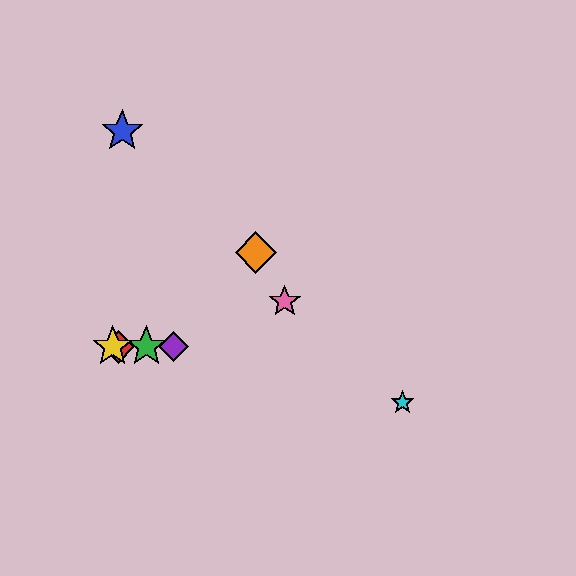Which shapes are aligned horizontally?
The red diamond, the green star, the yellow star, the purple diamond are aligned horizontally.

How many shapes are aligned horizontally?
4 shapes (the red diamond, the green star, the yellow star, the purple diamond) are aligned horizontally.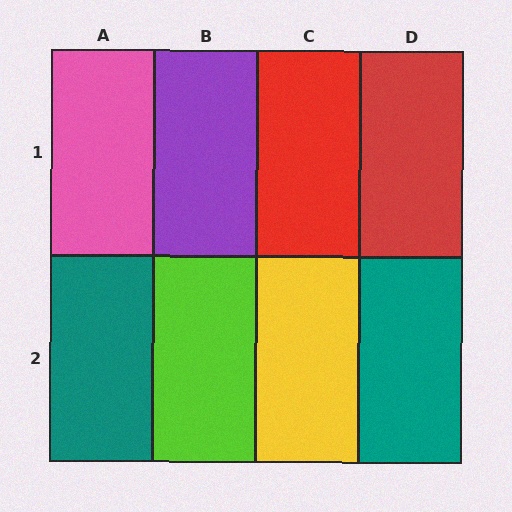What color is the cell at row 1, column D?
Red.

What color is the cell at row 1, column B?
Purple.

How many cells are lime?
1 cell is lime.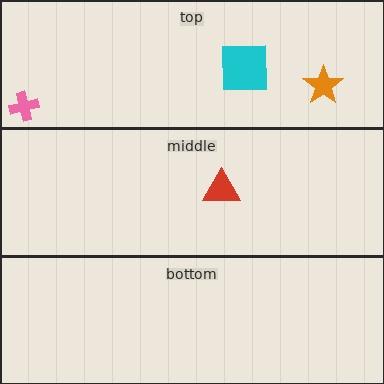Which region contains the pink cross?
The top region.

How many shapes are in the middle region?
1.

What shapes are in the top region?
The cyan square, the orange star, the pink cross.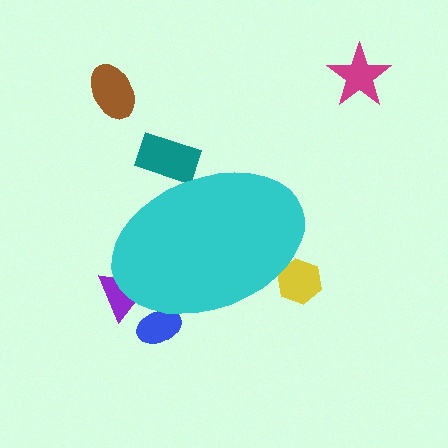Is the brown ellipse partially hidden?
No, the brown ellipse is fully visible.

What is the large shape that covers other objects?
A cyan ellipse.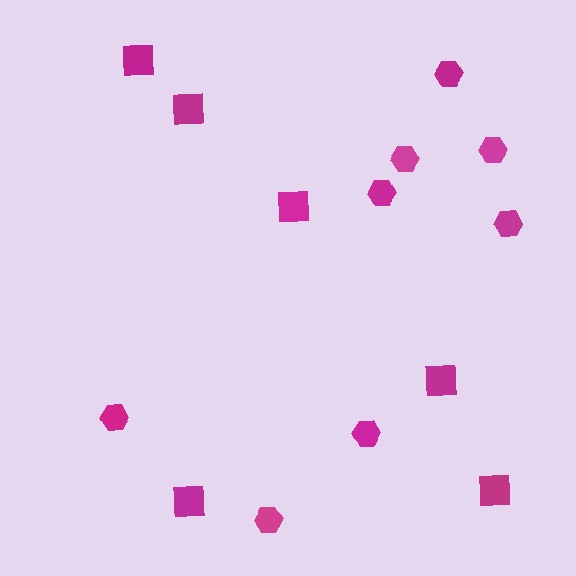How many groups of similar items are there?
There are 2 groups: one group of hexagons (8) and one group of squares (6).